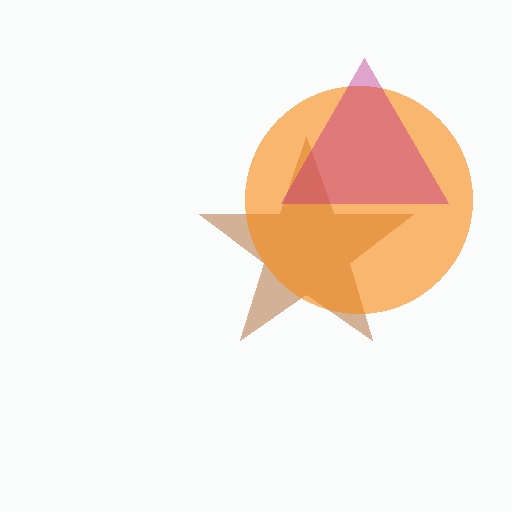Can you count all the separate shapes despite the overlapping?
Yes, there are 3 separate shapes.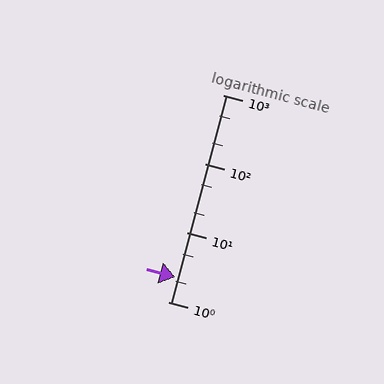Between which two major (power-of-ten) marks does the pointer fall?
The pointer is between 1 and 10.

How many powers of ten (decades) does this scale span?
The scale spans 3 decades, from 1 to 1000.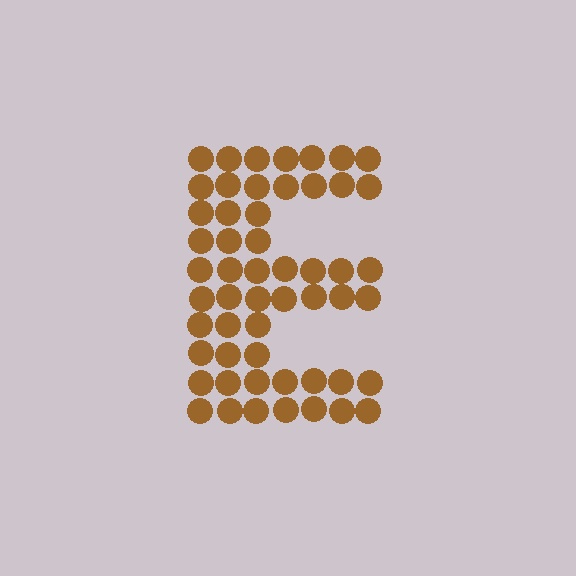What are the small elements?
The small elements are circles.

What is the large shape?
The large shape is the letter E.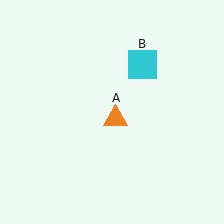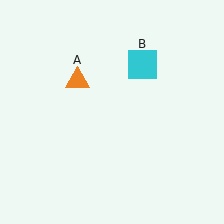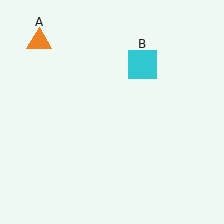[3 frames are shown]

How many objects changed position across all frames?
1 object changed position: orange triangle (object A).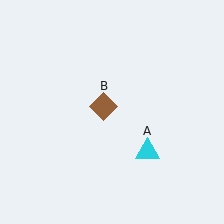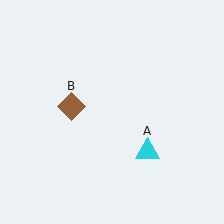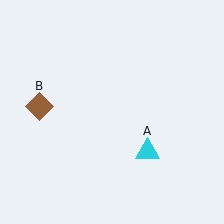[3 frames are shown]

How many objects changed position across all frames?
1 object changed position: brown diamond (object B).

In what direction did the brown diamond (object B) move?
The brown diamond (object B) moved left.